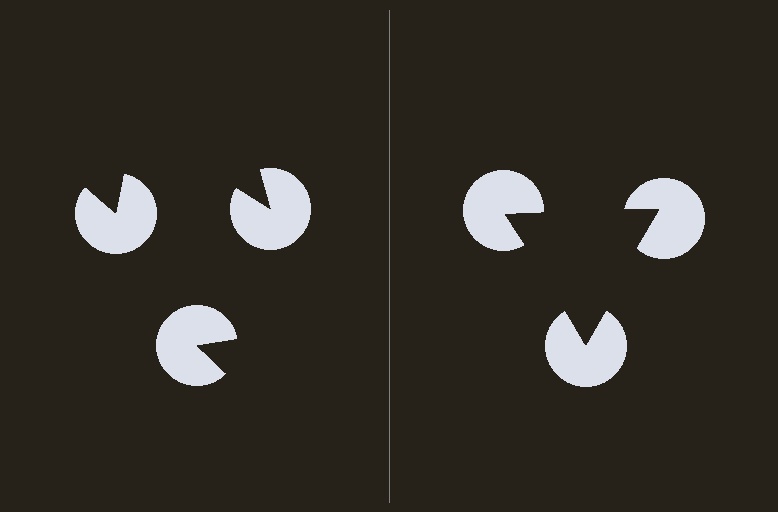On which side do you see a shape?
An illusory triangle appears on the right side. On the left side the wedge cuts are rotated, so no coherent shape forms.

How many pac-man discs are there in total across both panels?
6 — 3 on each side.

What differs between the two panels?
The pac-man discs are positioned identically on both sides; only the wedge orientations differ. On the right they align to a triangle; on the left they are misaligned.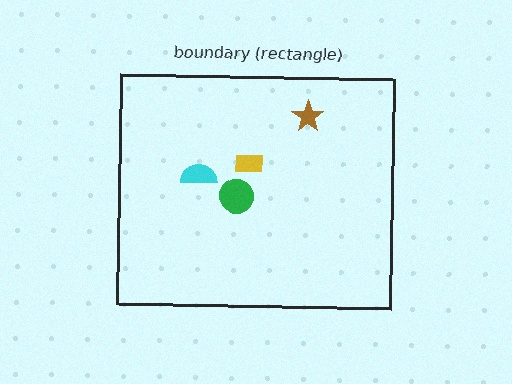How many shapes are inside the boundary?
4 inside, 0 outside.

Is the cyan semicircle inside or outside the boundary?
Inside.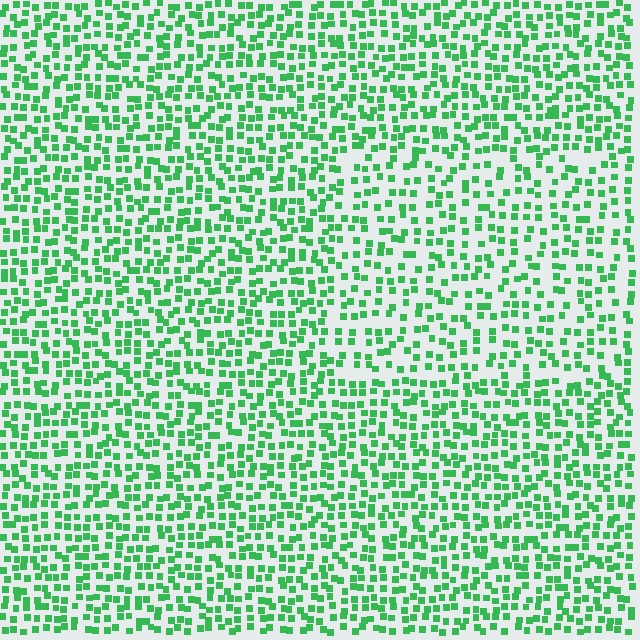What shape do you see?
I see a rectangle.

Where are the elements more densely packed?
The elements are more densely packed outside the rectangle boundary.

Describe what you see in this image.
The image contains small green elements arranged at two different densities. A rectangle-shaped region is visible where the elements are less densely packed than the surrounding area.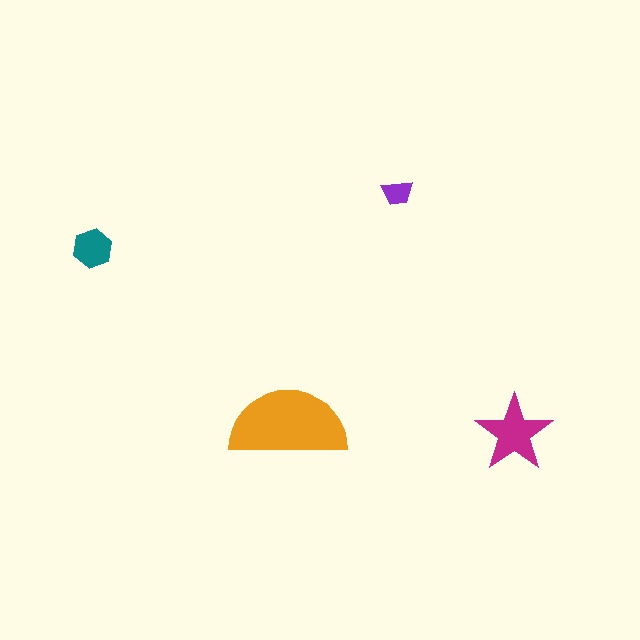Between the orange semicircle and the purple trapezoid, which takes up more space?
The orange semicircle.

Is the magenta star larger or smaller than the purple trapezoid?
Larger.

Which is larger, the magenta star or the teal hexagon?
The magenta star.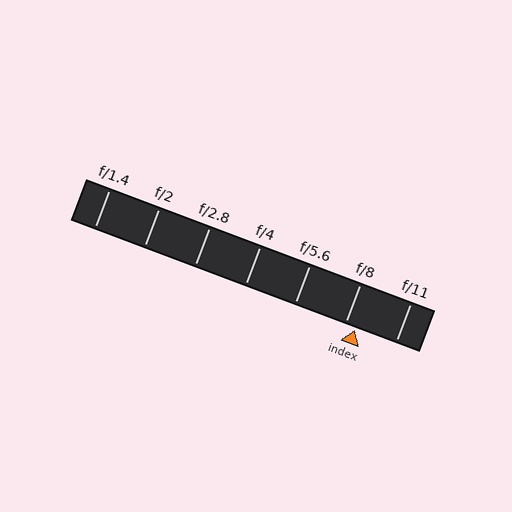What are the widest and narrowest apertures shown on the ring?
The widest aperture shown is f/1.4 and the narrowest is f/11.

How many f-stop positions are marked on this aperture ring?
There are 7 f-stop positions marked.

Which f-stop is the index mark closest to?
The index mark is closest to f/8.